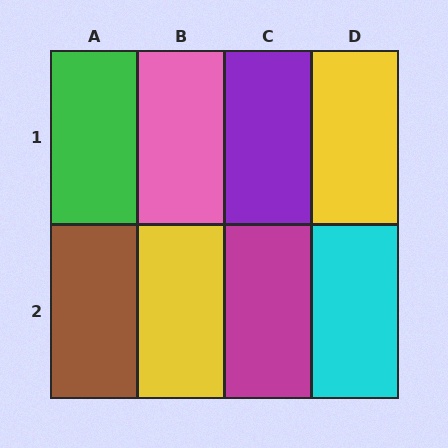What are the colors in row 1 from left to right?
Green, pink, purple, yellow.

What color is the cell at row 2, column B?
Yellow.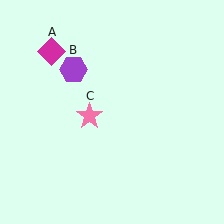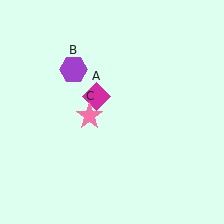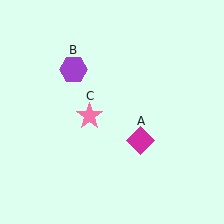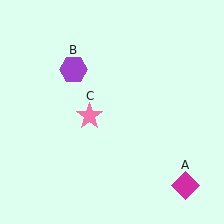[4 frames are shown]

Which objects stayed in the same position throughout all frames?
Purple hexagon (object B) and pink star (object C) remained stationary.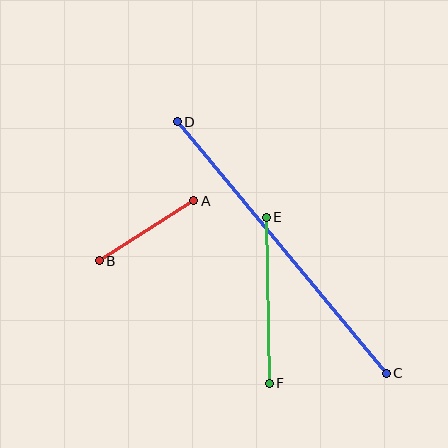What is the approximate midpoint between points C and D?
The midpoint is at approximately (282, 248) pixels.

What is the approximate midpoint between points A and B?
The midpoint is at approximately (146, 231) pixels.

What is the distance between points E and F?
The distance is approximately 166 pixels.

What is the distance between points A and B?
The distance is approximately 112 pixels.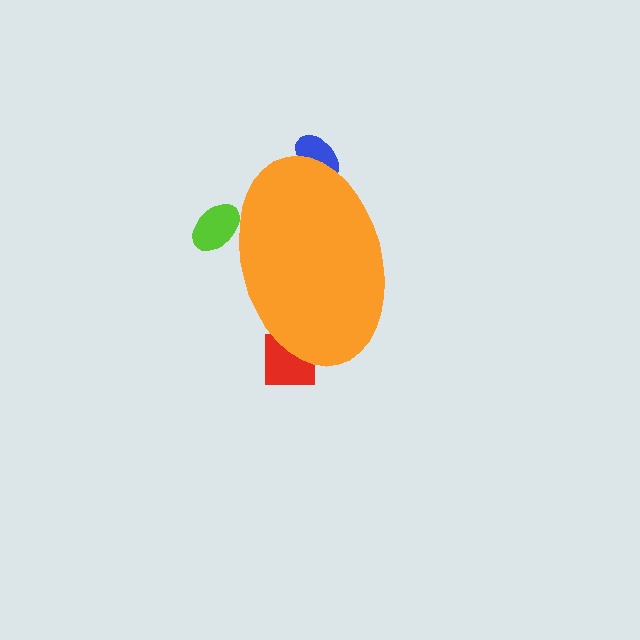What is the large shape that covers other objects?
An orange ellipse.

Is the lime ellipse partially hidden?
Yes, the lime ellipse is partially hidden behind the orange ellipse.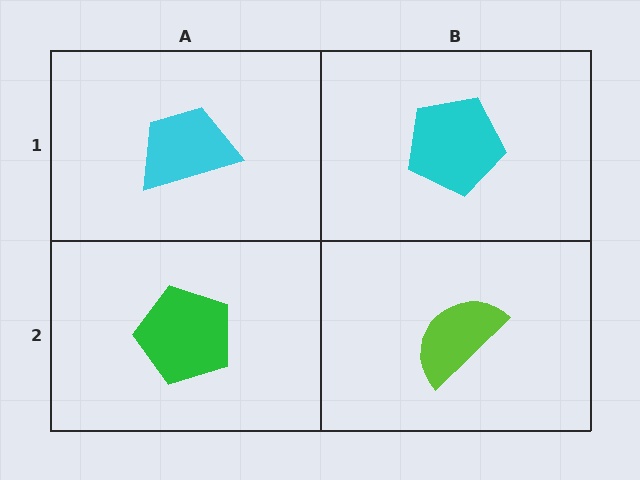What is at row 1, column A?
A cyan trapezoid.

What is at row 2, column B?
A lime semicircle.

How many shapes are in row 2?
2 shapes.